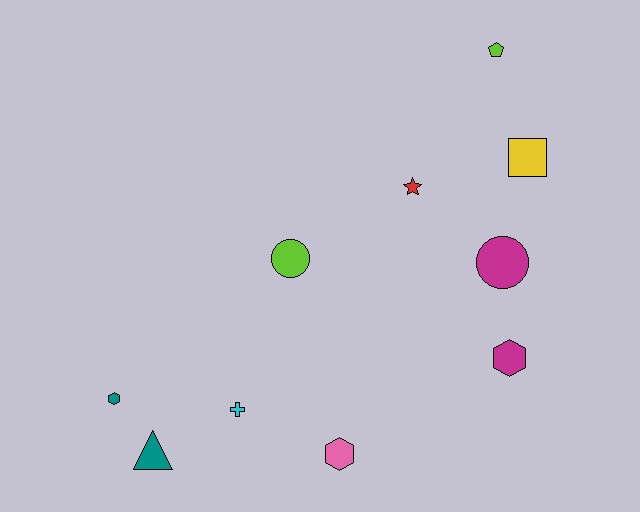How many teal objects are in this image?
There are 2 teal objects.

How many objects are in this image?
There are 10 objects.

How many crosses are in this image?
There is 1 cross.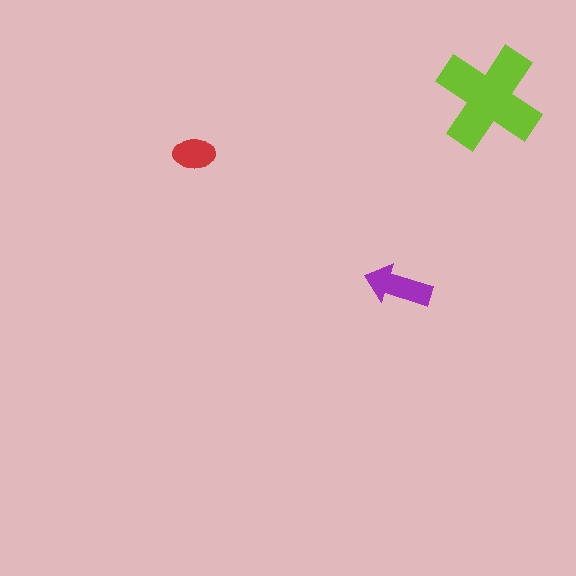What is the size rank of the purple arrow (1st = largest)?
2nd.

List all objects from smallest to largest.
The red ellipse, the purple arrow, the lime cross.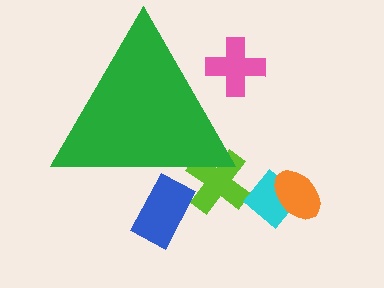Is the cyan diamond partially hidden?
No, the cyan diamond is fully visible.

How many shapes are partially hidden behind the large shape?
3 shapes are partially hidden.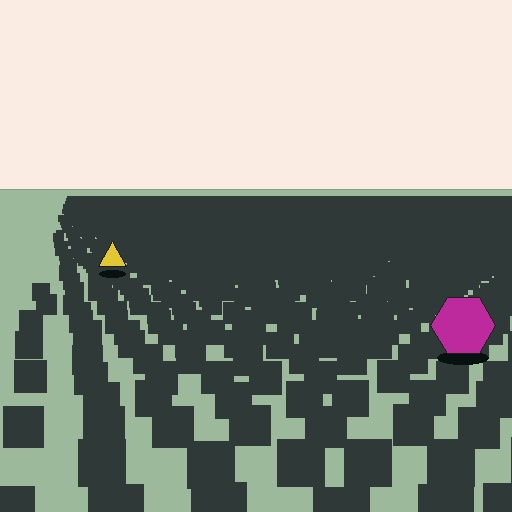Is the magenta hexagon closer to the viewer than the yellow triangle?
Yes. The magenta hexagon is closer — you can tell from the texture gradient: the ground texture is coarser near it.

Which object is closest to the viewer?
The magenta hexagon is closest. The texture marks near it are larger and more spread out.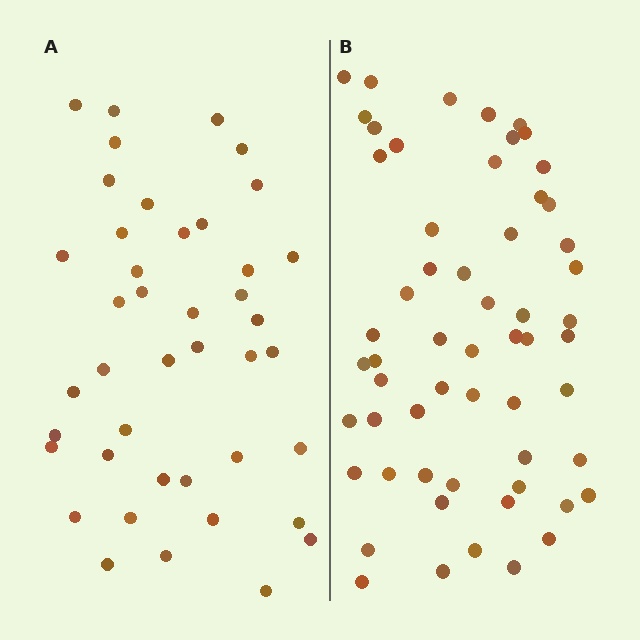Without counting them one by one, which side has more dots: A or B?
Region B (the right region) has more dots.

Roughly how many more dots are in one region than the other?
Region B has approximately 15 more dots than region A.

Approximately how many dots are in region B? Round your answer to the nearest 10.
About 60 dots. (The exact count is 58, which rounds to 60.)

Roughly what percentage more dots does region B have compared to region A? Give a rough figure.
About 40% more.